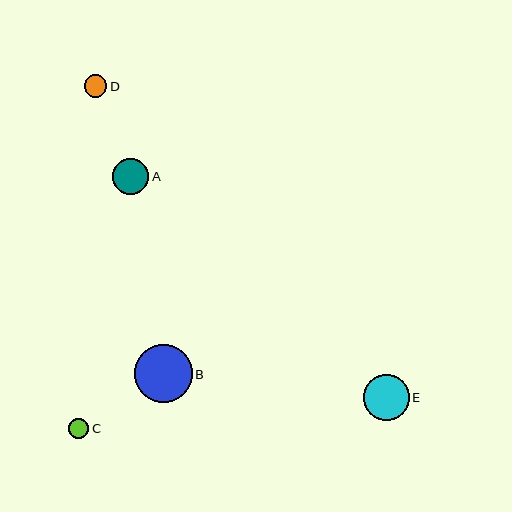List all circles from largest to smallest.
From largest to smallest: B, E, A, D, C.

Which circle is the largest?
Circle B is the largest with a size of approximately 58 pixels.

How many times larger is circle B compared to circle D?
Circle B is approximately 2.6 times the size of circle D.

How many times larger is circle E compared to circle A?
Circle E is approximately 1.3 times the size of circle A.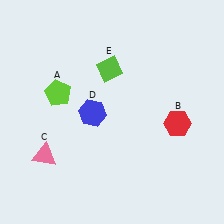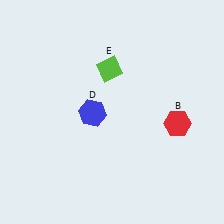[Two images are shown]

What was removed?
The pink triangle (C), the lime pentagon (A) were removed in Image 2.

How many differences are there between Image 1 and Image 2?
There are 2 differences between the two images.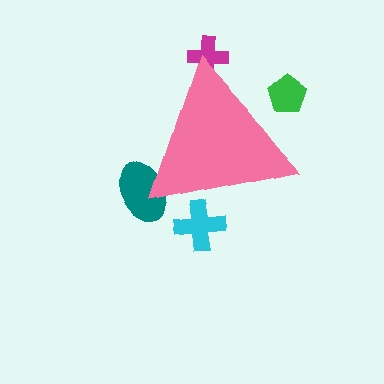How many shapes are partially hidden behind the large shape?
4 shapes are partially hidden.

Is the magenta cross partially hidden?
Yes, the magenta cross is partially hidden behind the pink triangle.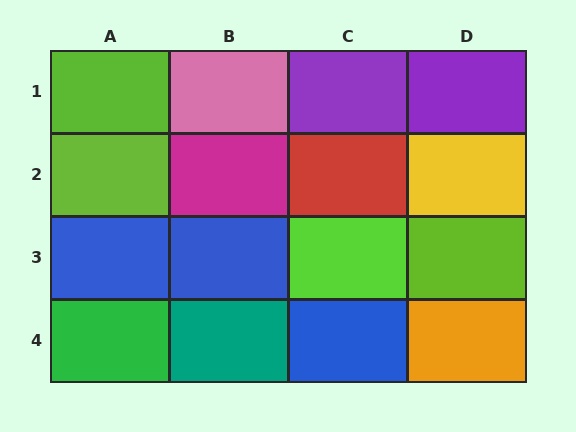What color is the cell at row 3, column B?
Blue.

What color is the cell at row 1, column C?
Purple.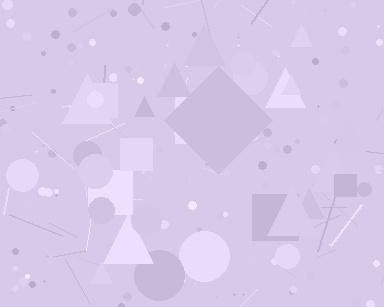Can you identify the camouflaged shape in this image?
The camouflaged shape is a diamond.